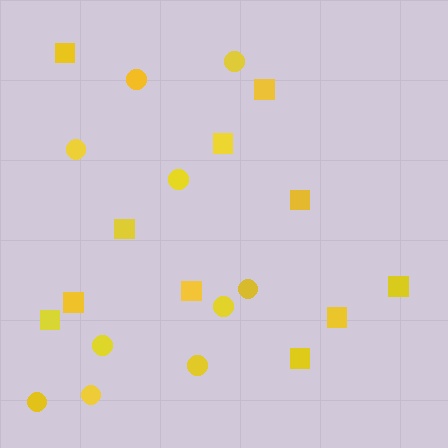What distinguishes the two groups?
There are 2 groups: one group of circles (10) and one group of squares (11).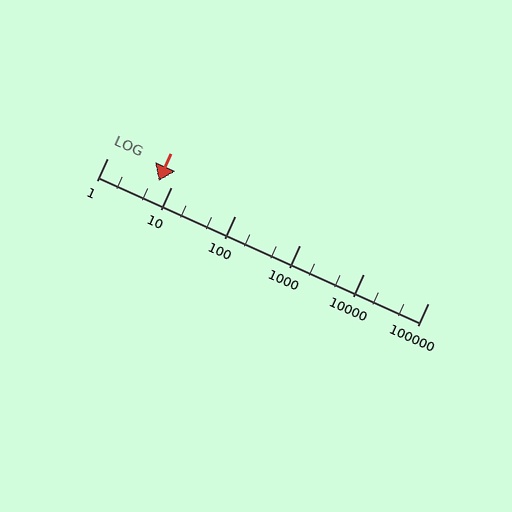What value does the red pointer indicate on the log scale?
The pointer indicates approximately 6.3.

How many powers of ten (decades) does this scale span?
The scale spans 5 decades, from 1 to 100000.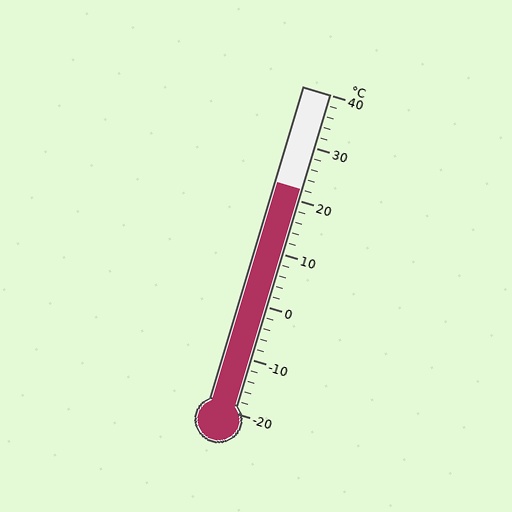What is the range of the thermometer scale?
The thermometer scale ranges from -20°C to 40°C.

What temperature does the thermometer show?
The thermometer shows approximately 22°C.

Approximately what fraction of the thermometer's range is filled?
The thermometer is filled to approximately 70% of its range.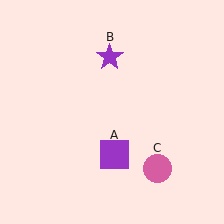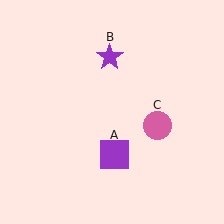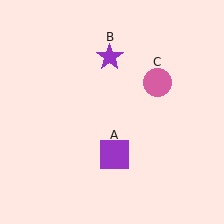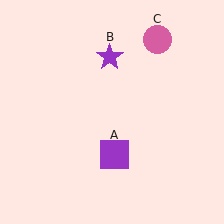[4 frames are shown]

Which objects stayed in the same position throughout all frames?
Purple square (object A) and purple star (object B) remained stationary.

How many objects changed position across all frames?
1 object changed position: pink circle (object C).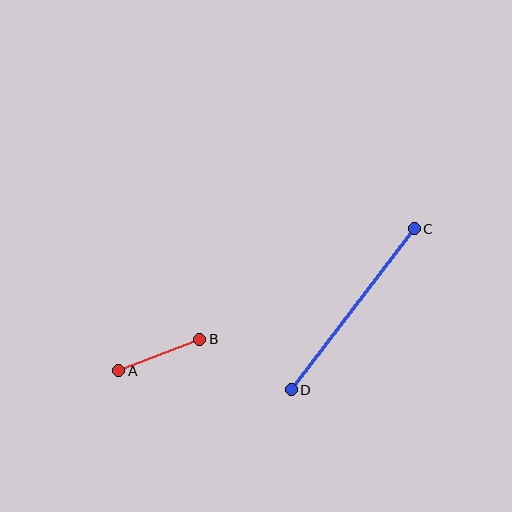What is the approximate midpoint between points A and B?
The midpoint is at approximately (159, 355) pixels.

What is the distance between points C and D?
The distance is approximately 203 pixels.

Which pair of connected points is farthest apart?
Points C and D are farthest apart.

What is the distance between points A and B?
The distance is approximately 87 pixels.